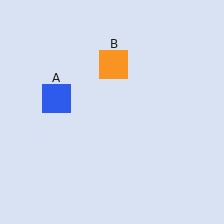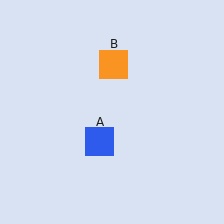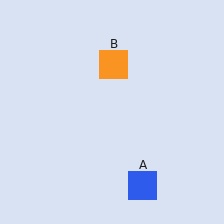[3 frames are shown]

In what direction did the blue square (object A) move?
The blue square (object A) moved down and to the right.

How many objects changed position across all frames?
1 object changed position: blue square (object A).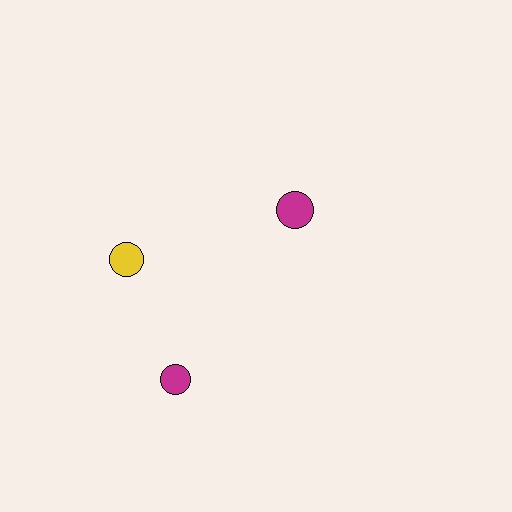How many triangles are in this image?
There are no triangles.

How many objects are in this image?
There are 3 objects.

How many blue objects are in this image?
There are no blue objects.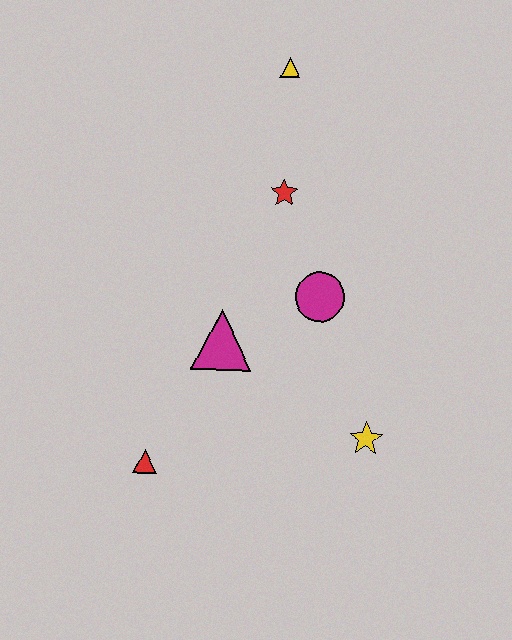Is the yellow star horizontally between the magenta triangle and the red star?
No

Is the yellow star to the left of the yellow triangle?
No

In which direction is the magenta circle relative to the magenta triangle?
The magenta circle is to the right of the magenta triangle.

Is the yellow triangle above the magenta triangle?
Yes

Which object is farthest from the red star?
The red triangle is farthest from the red star.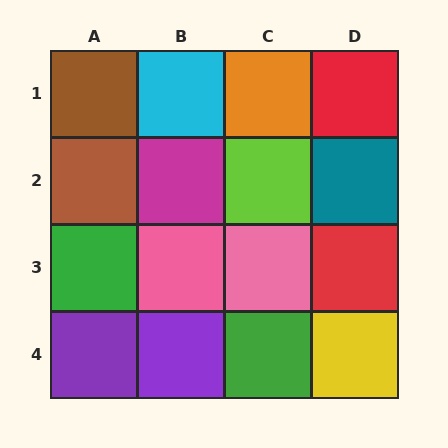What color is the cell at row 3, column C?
Pink.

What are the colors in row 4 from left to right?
Purple, purple, green, yellow.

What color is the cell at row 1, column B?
Cyan.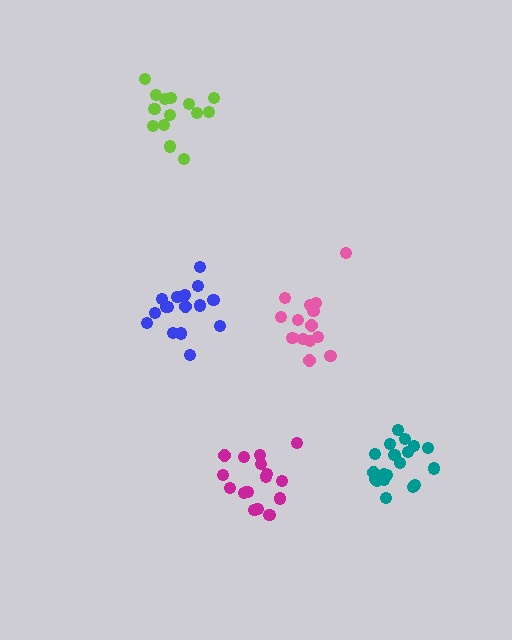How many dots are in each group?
Group 1: 16 dots, Group 2: 19 dots, Group 3: 14 dots, Group 4: 15 dots, Group 5: 17 dots (81 total).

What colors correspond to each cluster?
The clusters are colored: blue, teal, lime, pink, magenta.